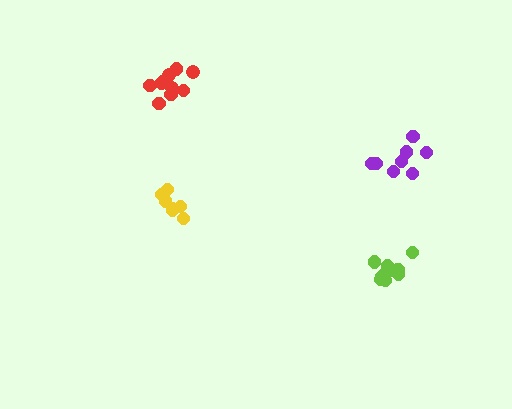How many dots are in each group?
Group 1: 7 dots, Group 2: 8 dots, Group 3: 11 dots, Group 4: 11 dots (37 total).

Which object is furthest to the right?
The purple cluster is rightmost.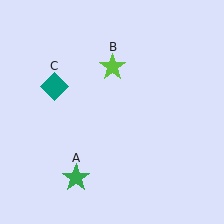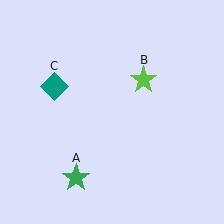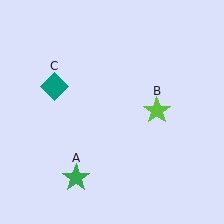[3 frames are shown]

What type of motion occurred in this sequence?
The lime star (object B) rotated clockwise around the center of the scene.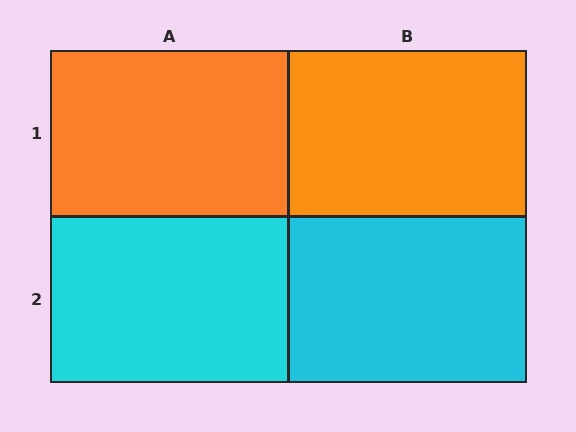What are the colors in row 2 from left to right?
Cyan, cyan.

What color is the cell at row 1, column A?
Orange.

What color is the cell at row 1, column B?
Orange.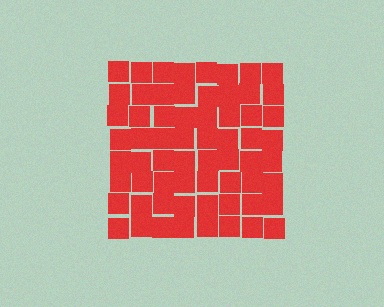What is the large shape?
The large shape is a square.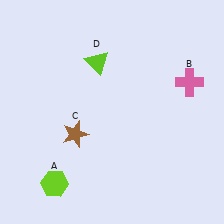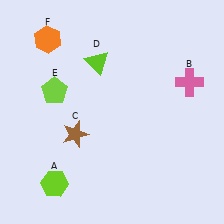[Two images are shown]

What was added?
A lime pentagon (E), an orange hexagon (F) were added in Image 2.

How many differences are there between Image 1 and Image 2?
There are 2 differences between the two images.